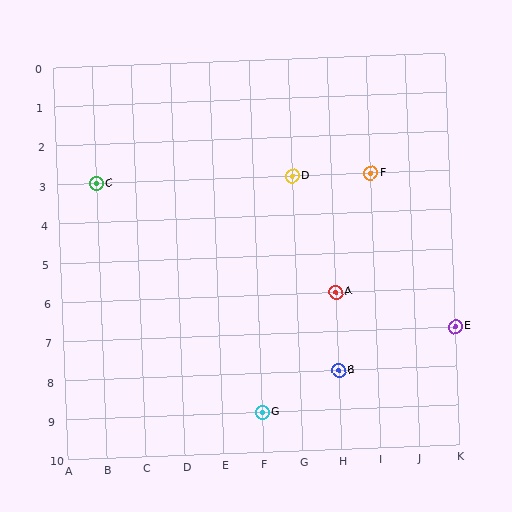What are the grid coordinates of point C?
Point C is at grid coordinates (B, 3).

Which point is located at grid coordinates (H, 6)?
Point A is at (H, 6).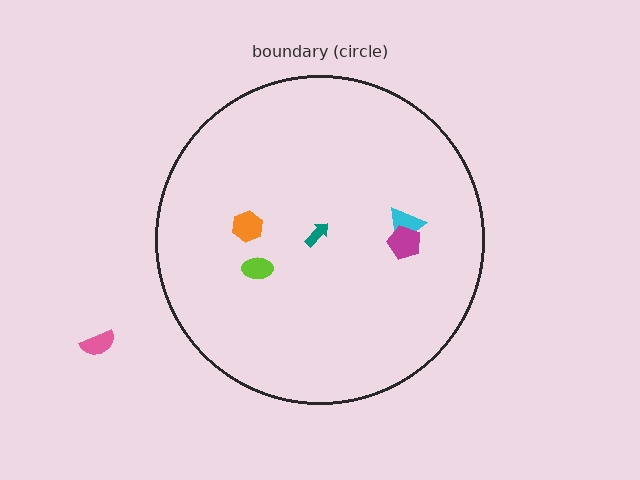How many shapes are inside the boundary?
5 inside, 1 outside.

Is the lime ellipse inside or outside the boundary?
Inside.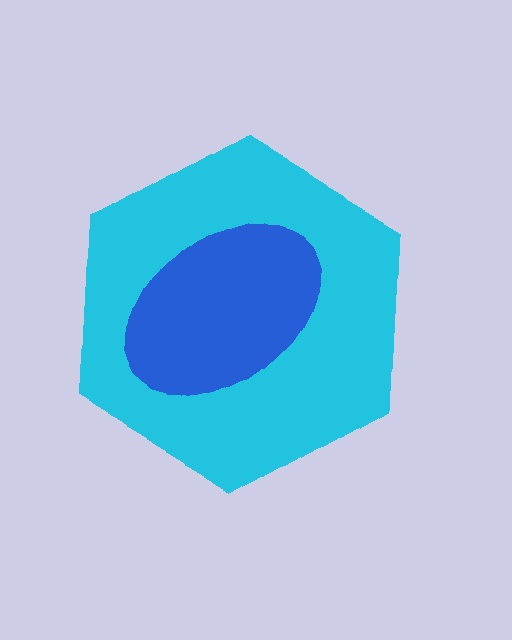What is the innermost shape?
The blue ellipse.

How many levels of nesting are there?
2.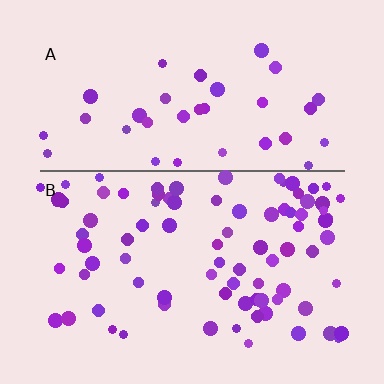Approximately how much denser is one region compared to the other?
Approximately 2.4× — region B over region A.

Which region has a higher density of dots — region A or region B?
B (the bottom).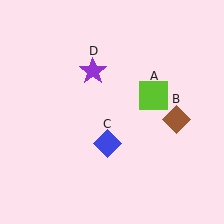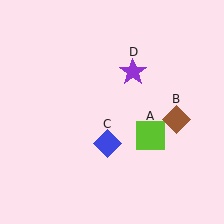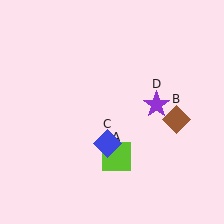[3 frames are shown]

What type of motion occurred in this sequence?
The lime square (object A), purple star (object D) rotated clockwise around the center of the scene.